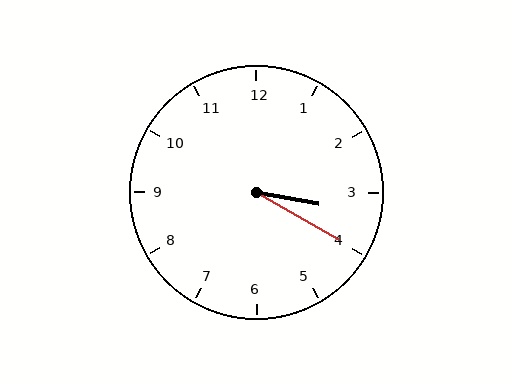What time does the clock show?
3:20.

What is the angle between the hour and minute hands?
Approximately 20 degrees.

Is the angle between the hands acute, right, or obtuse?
It is acute.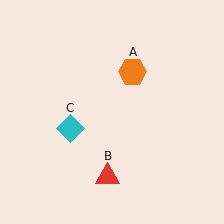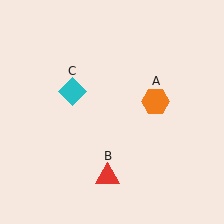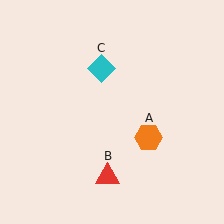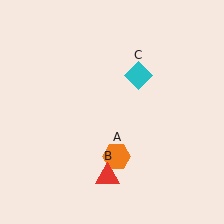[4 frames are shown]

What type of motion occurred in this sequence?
The orange hexagon (object A), cyan diamond (object C) rotated clockwise around the center of the scene.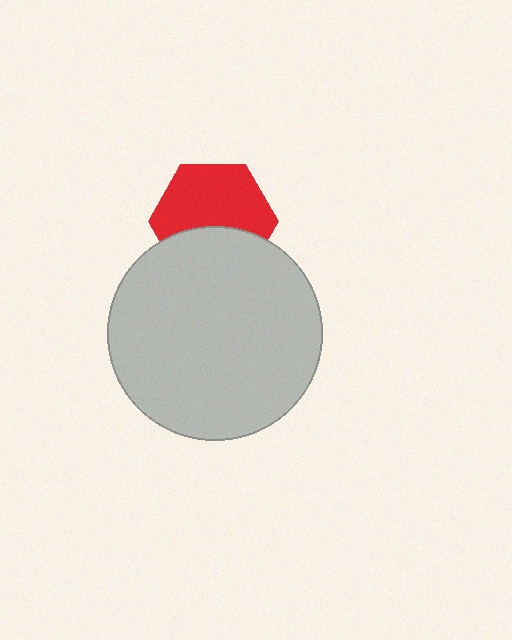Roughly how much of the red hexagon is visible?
About half of it is visible (roughly 62%).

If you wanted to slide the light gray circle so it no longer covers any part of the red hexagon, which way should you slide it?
Slide it down — that is the most direct way to separate the two shapes.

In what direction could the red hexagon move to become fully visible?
The red hexagon could move up. That would shift it out from behind the light gray circle entirely.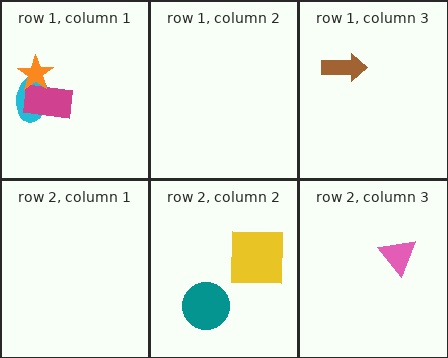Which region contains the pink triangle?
The row 2, column 3 region.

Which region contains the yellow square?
The row 2, column 2 region.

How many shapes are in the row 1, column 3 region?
1.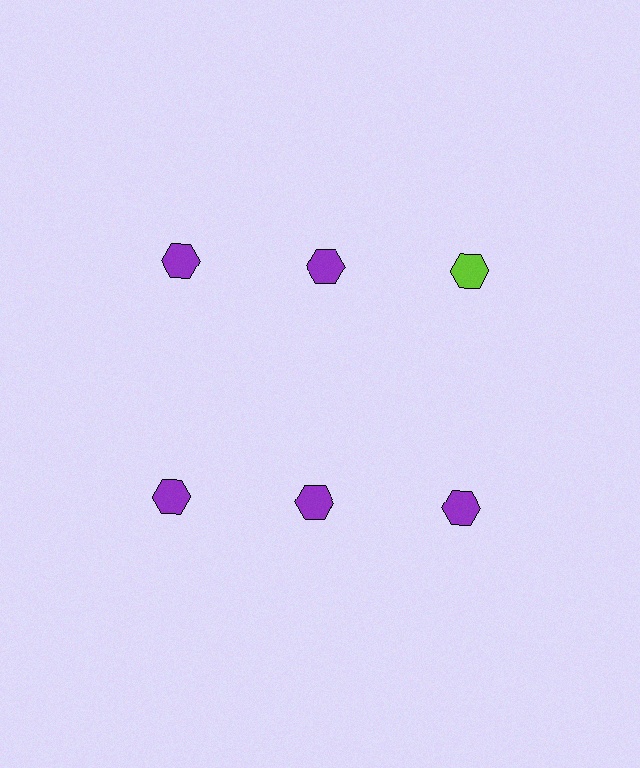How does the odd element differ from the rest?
It has a different color: lime instead of purple.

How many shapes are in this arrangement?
There are 6 shapes arranged in a grid pattern.